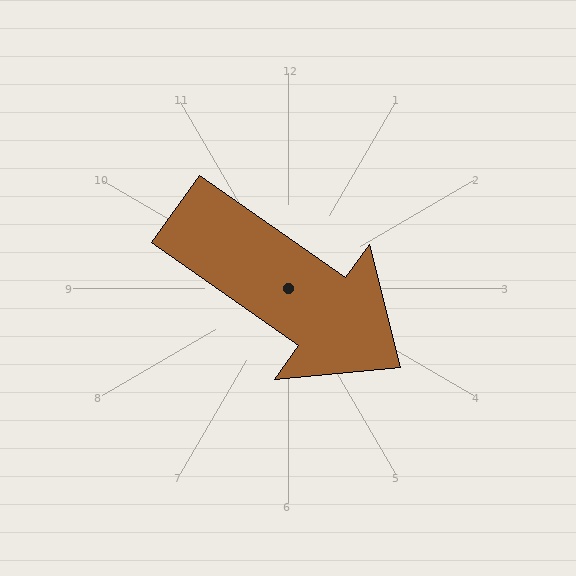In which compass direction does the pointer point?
Southeast.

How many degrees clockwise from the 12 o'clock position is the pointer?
Approximately 125 degrees.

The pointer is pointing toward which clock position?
Roughly 4 o'clock.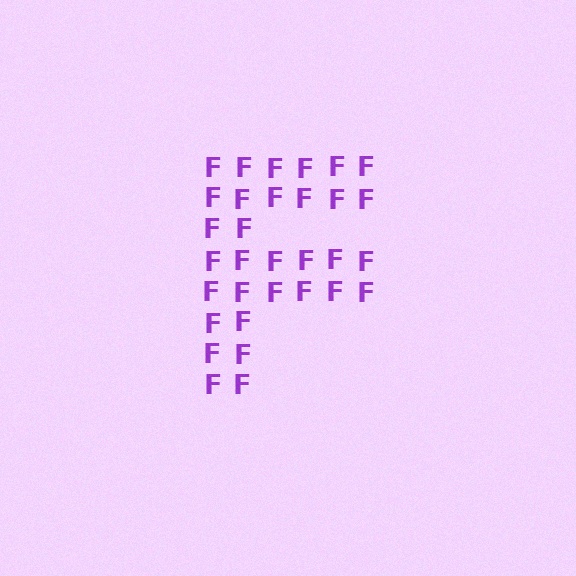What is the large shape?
The large shape is the letter F.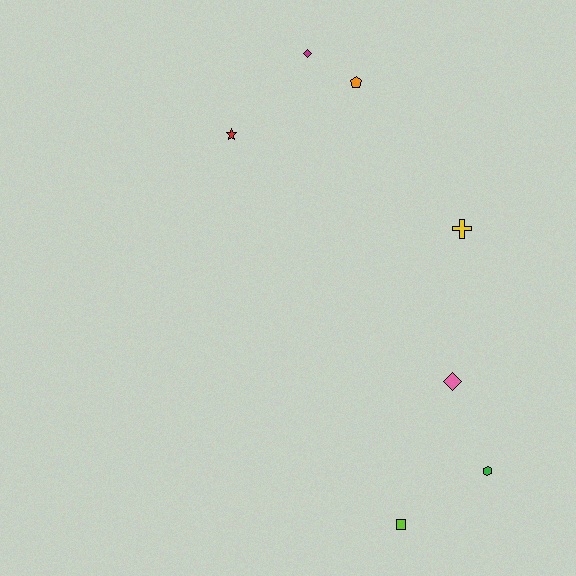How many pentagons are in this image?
There is 1 pentagon.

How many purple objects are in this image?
There are no purple objects.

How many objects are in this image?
There are 7 objects.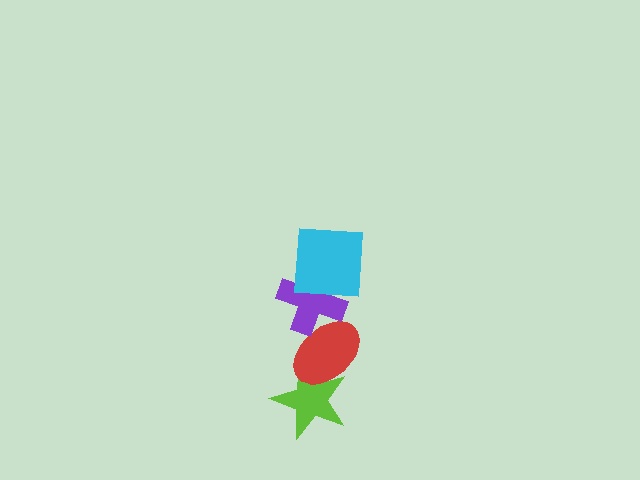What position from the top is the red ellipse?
The red ellipse is 3rd from the top.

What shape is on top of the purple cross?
The cyan square is on top of the purple cross.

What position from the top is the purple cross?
The purple cross is 2nd from the top.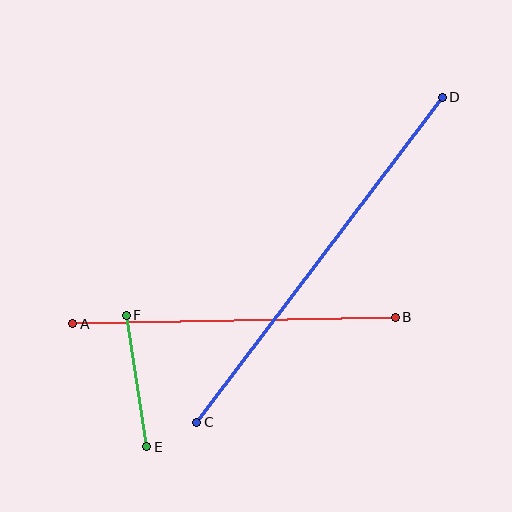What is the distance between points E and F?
The distance is approximately 133 pixels.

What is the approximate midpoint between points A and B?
The midpoint is at approximately (234, 321) pixels.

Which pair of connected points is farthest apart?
Points C and D are farthest apart.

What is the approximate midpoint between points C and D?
The midpoint is at approximately (319, 260) pixels.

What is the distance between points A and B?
The distance is approximately 323 pixels.